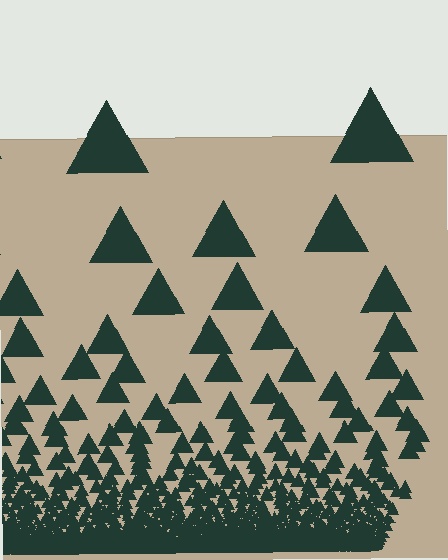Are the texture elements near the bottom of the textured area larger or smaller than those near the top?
Smaller. The gradient is inverted — elements near the bottom are smaller and denser.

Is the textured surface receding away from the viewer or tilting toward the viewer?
The surface appears to tilt toward the viewer. Texture elements get larger and sparser toward the top.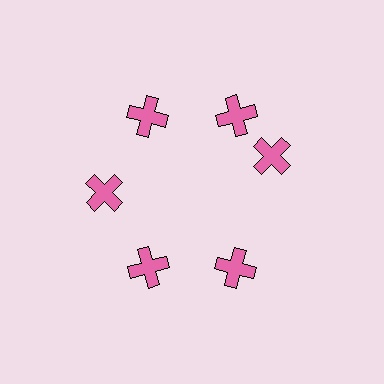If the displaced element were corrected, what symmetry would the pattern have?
It would have 6-fold rotational symmetry — the pattern would map onto itself every 60 degrees.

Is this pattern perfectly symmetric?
No. The 6 pink crosses are arranged in a ring, but one element near the 3 o'clock position is rotated out of alignment along the ring, breaking the 6-fold rotational symmetry.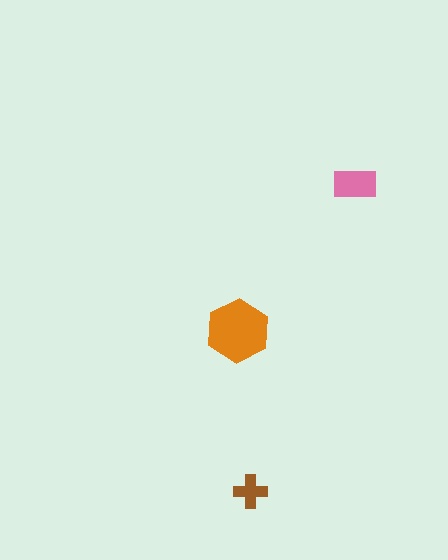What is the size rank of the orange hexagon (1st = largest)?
1st.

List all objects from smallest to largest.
The brown cross, the pink rectangle, the orange hexagon.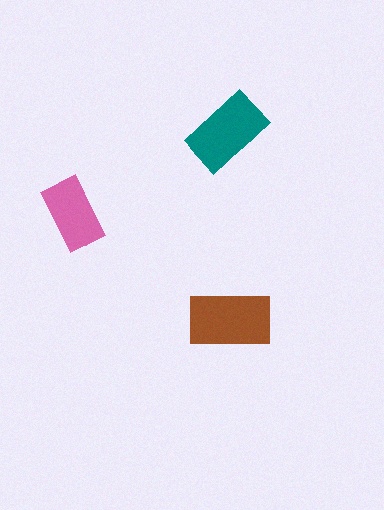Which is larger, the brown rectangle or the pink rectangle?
The brown one.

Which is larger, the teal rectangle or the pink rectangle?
The teal one.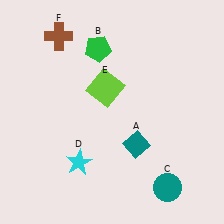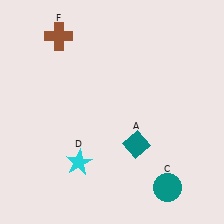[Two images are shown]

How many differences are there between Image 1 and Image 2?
There are 2 differences between the two images.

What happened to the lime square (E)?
The lime square (E) was removed in Image 2. It was in the top-left area of Image 1.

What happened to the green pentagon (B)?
The green pentagon (B) was removed in Image 2. It was in the top-left area of Image 1.